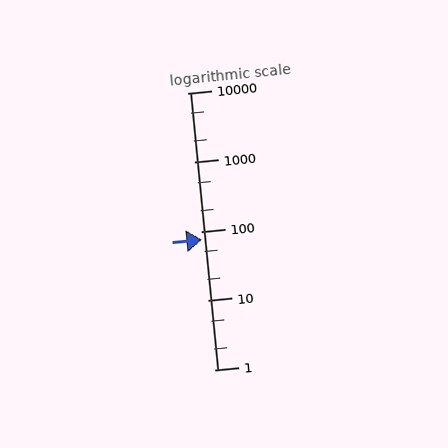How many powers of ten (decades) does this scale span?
The scale spans 4 decades, from 1 to 10000.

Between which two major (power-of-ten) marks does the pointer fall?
The pointer is between 10 and 100.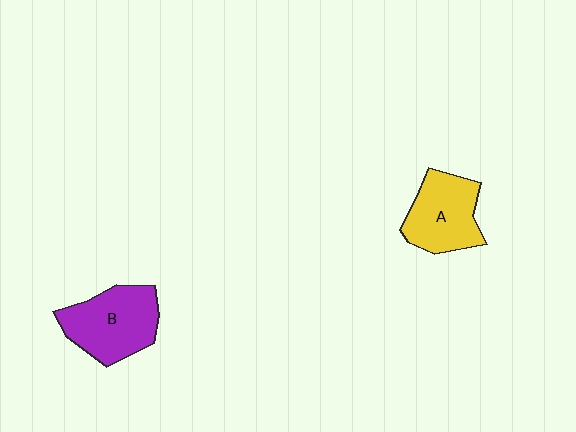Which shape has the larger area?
Shape B (purple).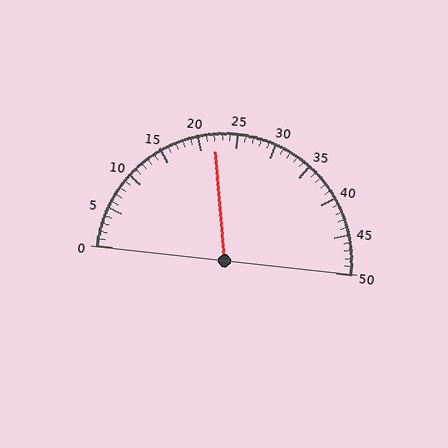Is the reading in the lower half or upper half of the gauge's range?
The reading is in the lower half of the range (0 to 50).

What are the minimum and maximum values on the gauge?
The gauge ranges from 0 to 50.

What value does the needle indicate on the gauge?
The needle indicates approximately 22.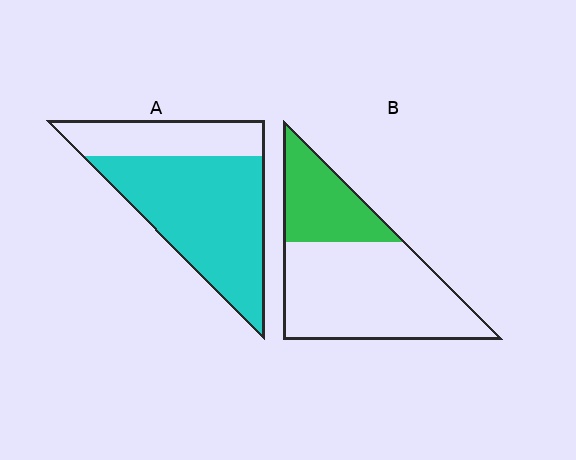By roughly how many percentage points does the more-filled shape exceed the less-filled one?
By roughly 40 percentage points (A over B).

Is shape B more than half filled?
No.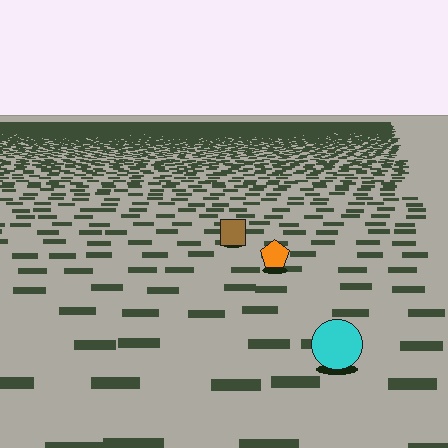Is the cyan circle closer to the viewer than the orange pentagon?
Yes. The cyan circle is closer — you can tell from the texture gradient: the ground texture is coarser near it.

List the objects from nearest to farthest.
From nearest to farthest: the cyan circle, the orange pentagon, the brown square.